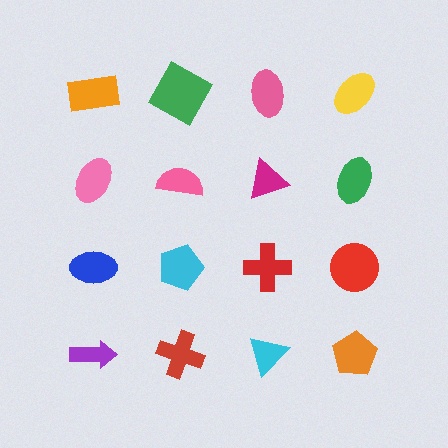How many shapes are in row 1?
4 shapes.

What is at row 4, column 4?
An orange pentagon.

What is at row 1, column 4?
A yellow ellipse.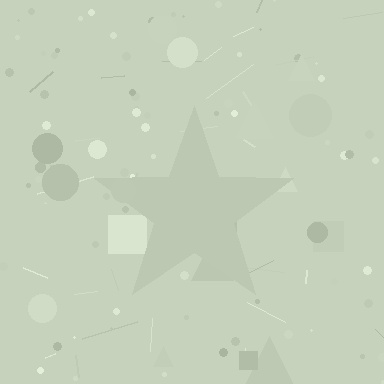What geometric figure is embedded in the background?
A star is embedded in the background.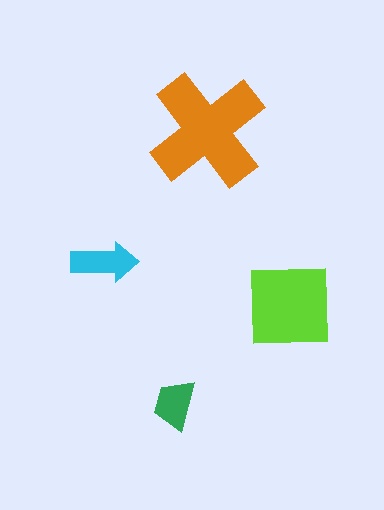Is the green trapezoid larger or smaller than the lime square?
Smaller.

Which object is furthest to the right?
The lime square is rightmost.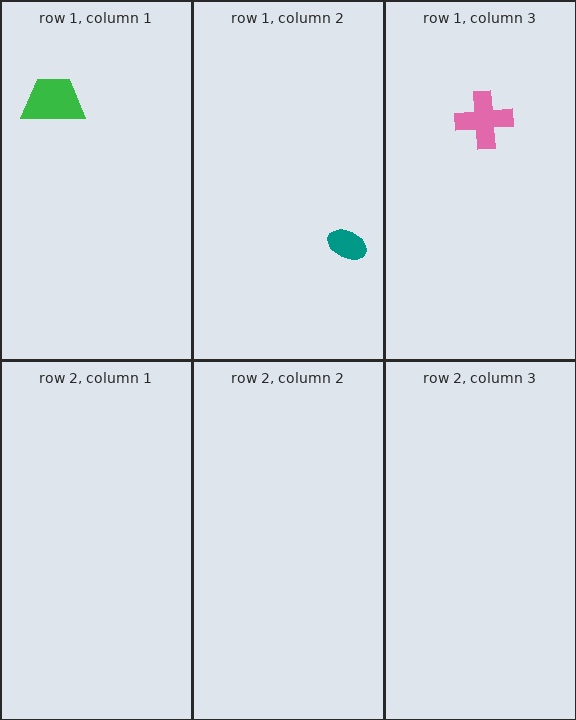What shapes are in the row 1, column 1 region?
The green trapezoid.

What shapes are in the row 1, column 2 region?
The teal ellipse.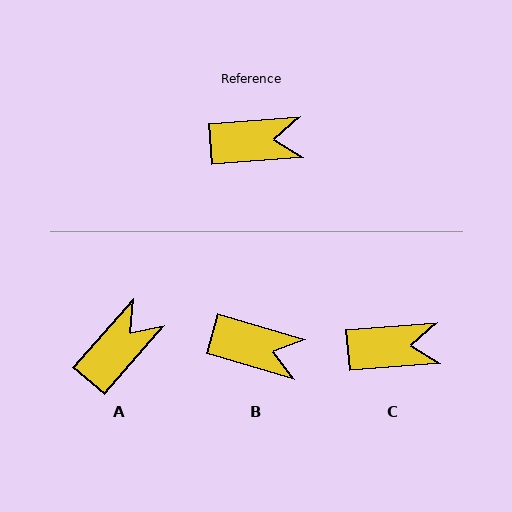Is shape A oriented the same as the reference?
No, it is off by about 45 degrees.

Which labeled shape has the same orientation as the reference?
C.